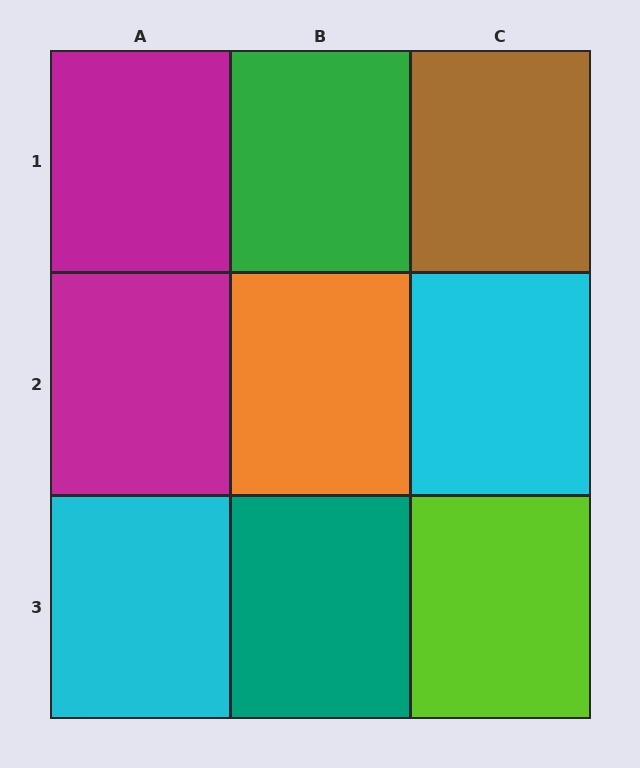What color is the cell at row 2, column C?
Cyan.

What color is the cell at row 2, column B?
Orange.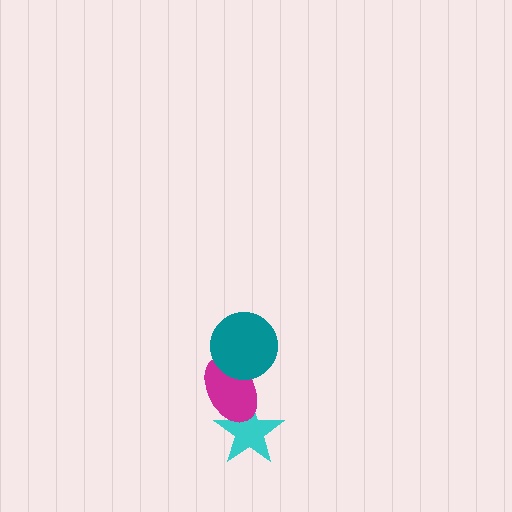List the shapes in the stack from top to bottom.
From top to bottom: the teal circle, the magenta ellipse, the cyan star.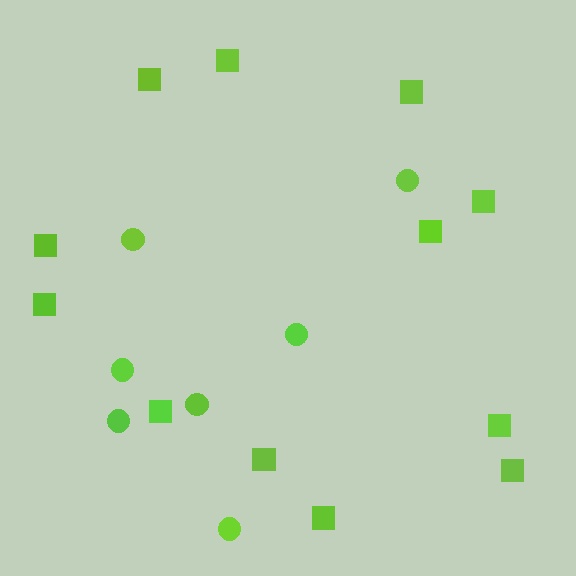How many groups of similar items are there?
There are 2 groups: one group of squares (12) and one group of circles (7).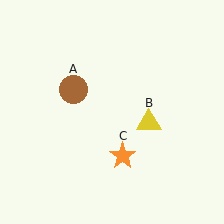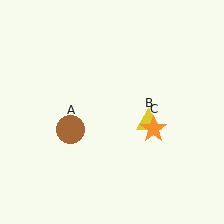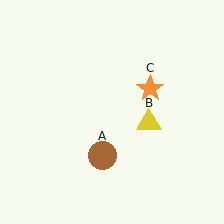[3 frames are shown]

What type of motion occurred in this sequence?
The brown circle (object A), orange star (object C) rotated counterclockwise around the center of the scene.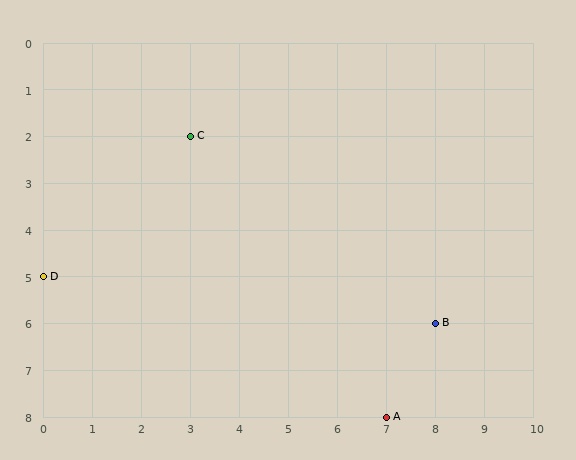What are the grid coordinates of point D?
Point D is at grid coordinates (0, 5).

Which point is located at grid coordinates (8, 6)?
Point B is at (8, 6).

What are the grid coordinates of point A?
Point A is at grid coordinates (7, 8).